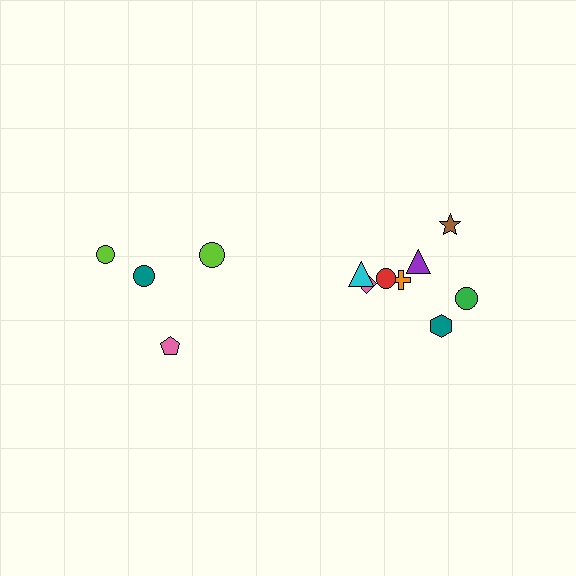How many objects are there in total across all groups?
There are 12 objects.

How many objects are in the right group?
There are 8 objects.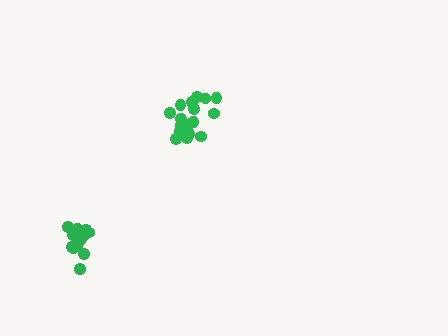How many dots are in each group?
Group 1: 14 dots, Group 2: 18 dots (32 total).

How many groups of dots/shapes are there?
There are 2 groups.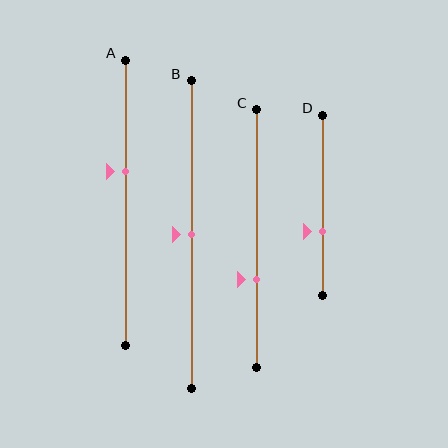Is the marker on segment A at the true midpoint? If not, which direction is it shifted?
No, the marker on segment A is shifted upward by about 11% of the segment length.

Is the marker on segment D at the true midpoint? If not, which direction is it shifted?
No, the marker on segment D is shifted downward by about 15% of the segment length.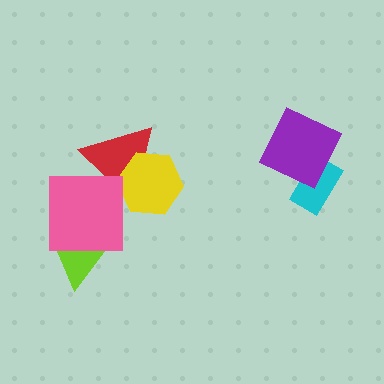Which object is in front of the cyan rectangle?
The purple diamond is in front of the cyan rectangle.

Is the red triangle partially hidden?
Yes, it is partially covered by another shape.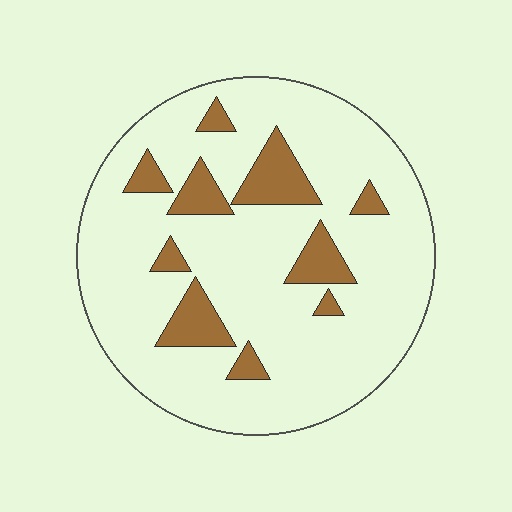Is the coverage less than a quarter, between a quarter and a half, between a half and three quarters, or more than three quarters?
Less than a quarter.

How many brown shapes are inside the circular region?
10.